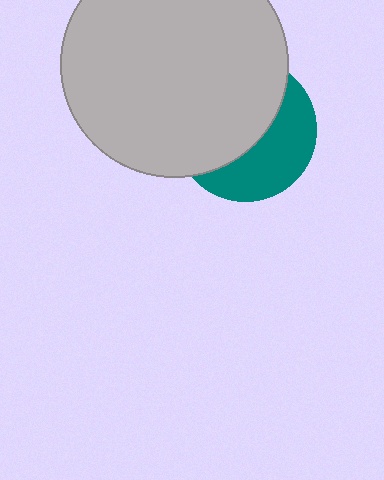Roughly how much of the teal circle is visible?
A small part of it is visible (roughly 42%).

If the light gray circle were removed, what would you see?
You would see the complete teal circle.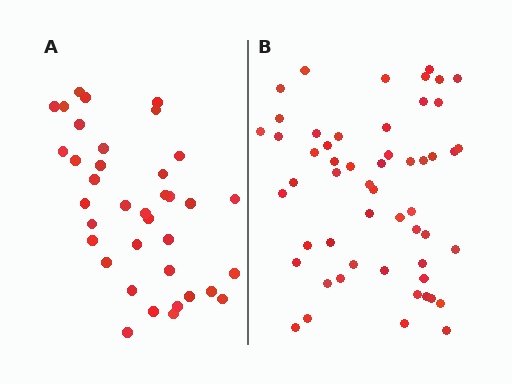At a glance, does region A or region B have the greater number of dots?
Region B (the right region) has more dots.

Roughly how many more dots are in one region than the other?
Region B has approximately 15 more dots than region A.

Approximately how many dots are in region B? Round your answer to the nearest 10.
About 50 dots. (The exact count is 54, which rounds to 50.)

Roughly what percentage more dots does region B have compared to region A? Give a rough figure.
About 45% more.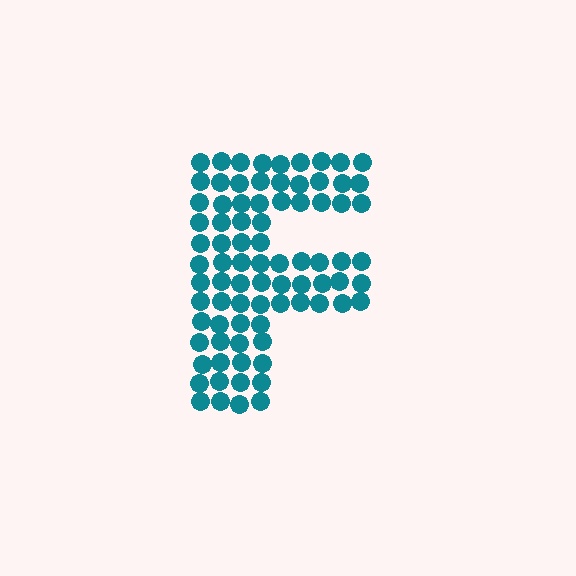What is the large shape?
The large shape is the letter F.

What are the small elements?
The small elements are circles.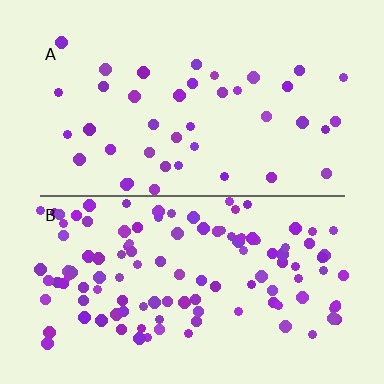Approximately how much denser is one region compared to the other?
Approximately 2.9× — region B over region A.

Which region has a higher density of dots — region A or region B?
B (the bottom).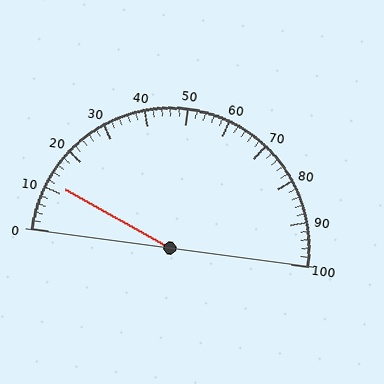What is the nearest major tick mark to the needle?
The nearest major tick mark is 10.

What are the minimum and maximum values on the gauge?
The gauge ranges from 0 to 100.